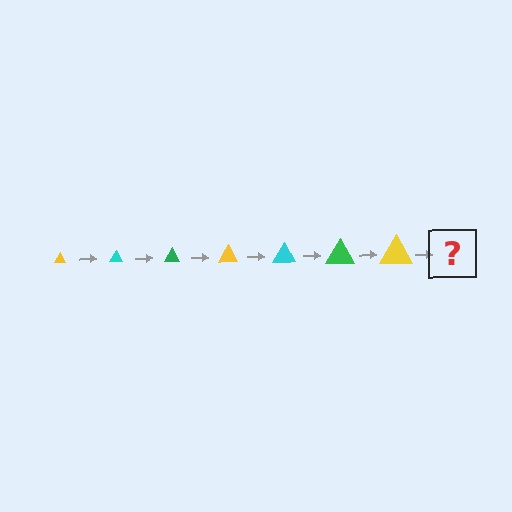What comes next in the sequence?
The next element should be a cyan triangle, larger than the previous one.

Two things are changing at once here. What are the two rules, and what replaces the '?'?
The two rules are that the triangle grows larger each step and the color cycles through yellow, cyan, and green. The '?' should be a cyan triangle, larger than the previous one.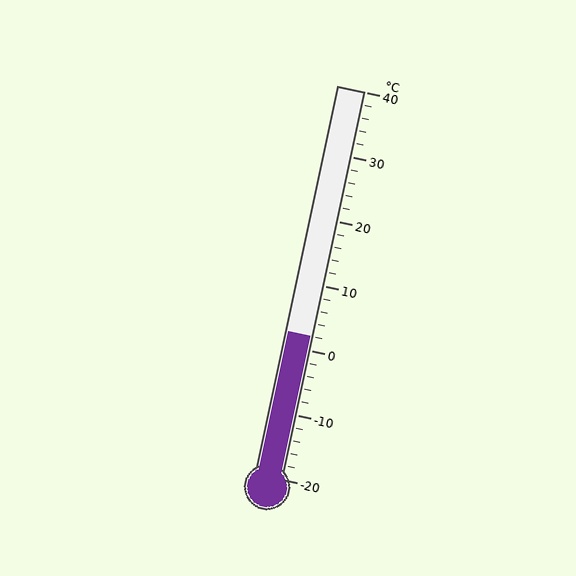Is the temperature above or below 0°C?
The temperature is above 0°C.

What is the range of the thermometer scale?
The thermometer scale ranges from -20°C to 40°C.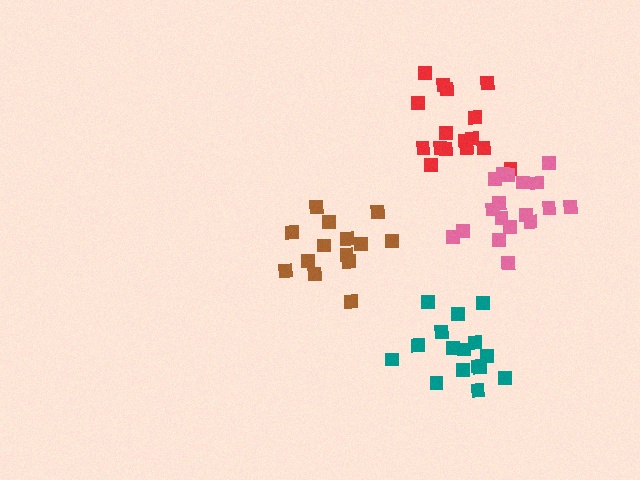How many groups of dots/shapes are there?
There are 4 groups.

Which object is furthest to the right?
The pink cluster is rightmost.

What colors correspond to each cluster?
The clusters are colored: red, teal, pink, brown.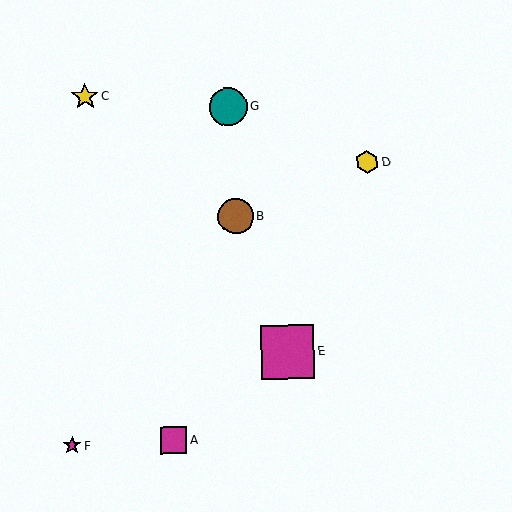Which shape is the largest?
The magenta square (labeled E) is the largest.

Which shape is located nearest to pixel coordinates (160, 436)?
The magenta square (labeled A) at (173, 440) is nearest to that location.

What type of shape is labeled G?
Shape G is a teal circle.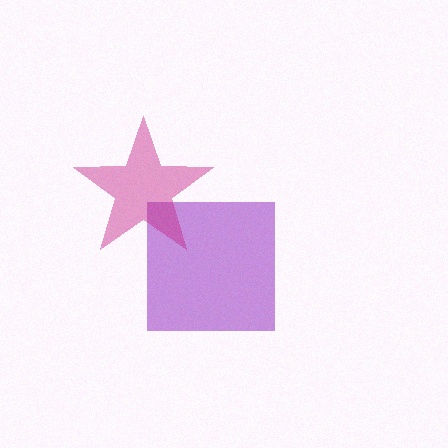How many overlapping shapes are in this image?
There are 2 overlapping shapes in the image.